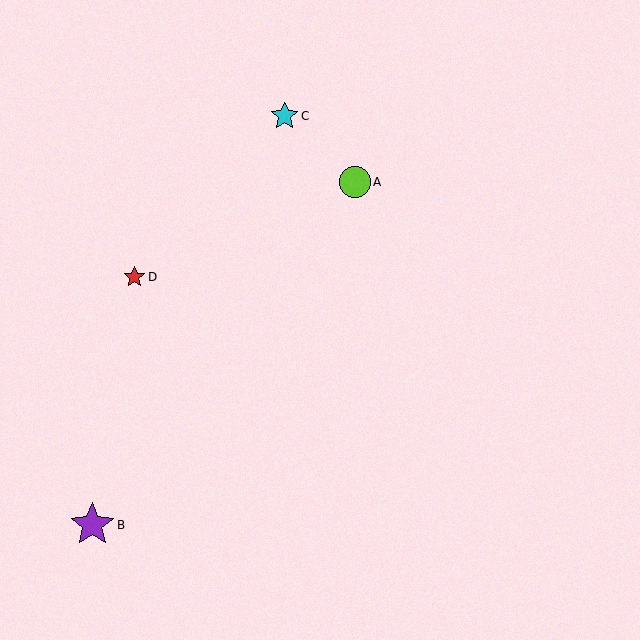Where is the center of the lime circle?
The center of the lime circle is at (355, 182).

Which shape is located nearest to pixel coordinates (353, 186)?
The lime circle (labeled A) at (355, 182) is nearest to that location.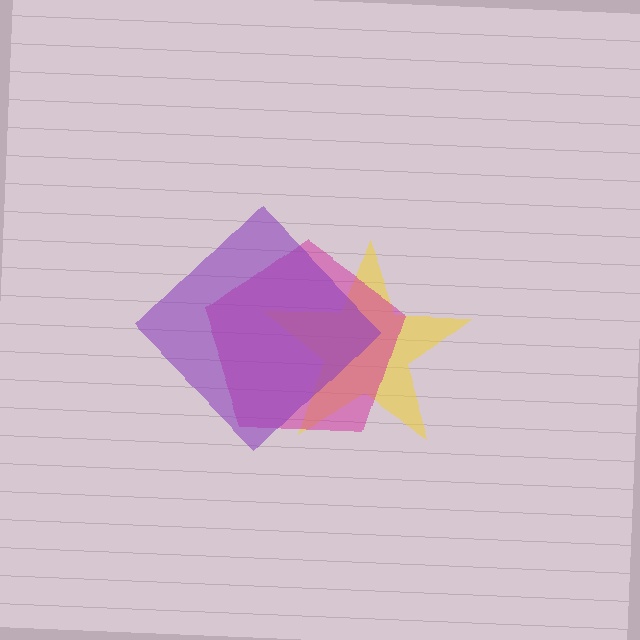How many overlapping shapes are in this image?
There are 3 overlapping shapes in the image.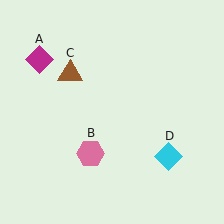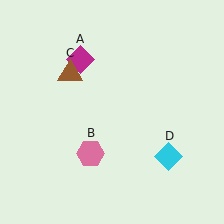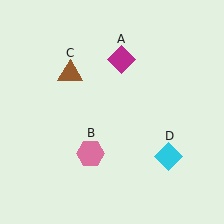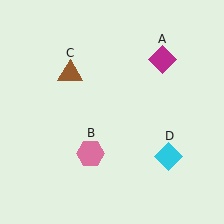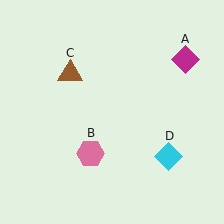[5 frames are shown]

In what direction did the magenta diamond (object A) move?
The magenta diamond (object A) moved right.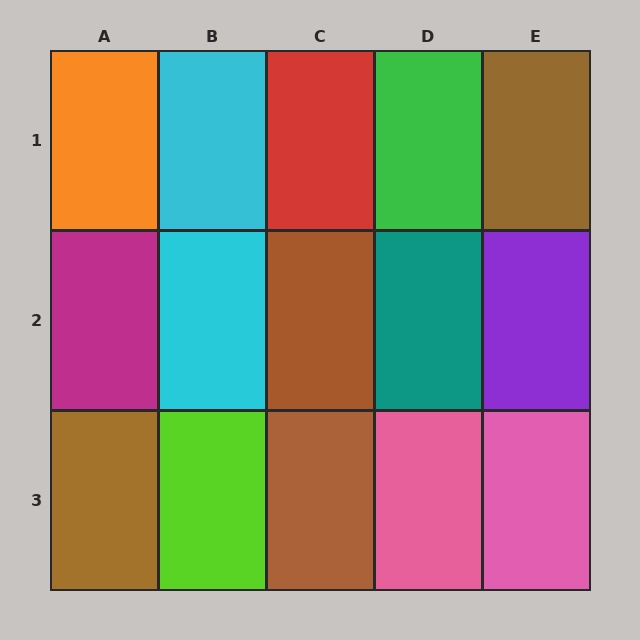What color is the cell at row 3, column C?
Brown.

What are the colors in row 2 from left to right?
Magenta, cyan, brown, teal, purple.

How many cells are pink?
2 cells are pink.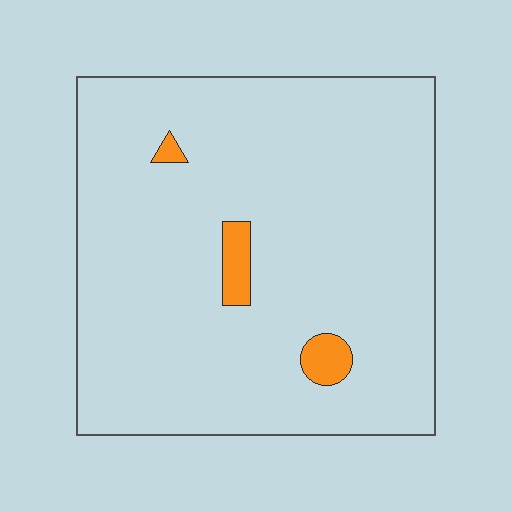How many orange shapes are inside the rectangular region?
3.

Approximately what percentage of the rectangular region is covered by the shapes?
Approximately 5%.